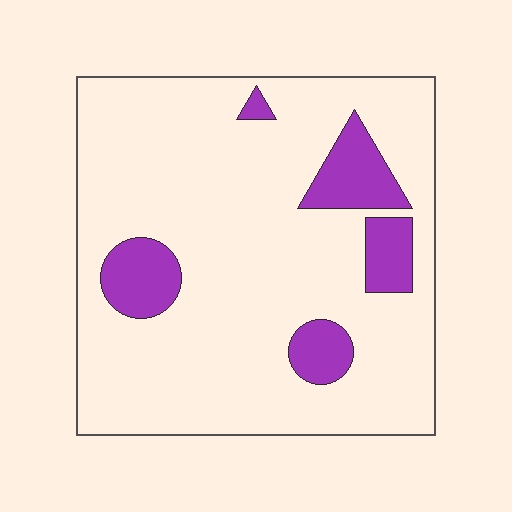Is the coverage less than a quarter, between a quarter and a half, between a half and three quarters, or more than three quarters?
Less than a quarter.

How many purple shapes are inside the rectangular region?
5.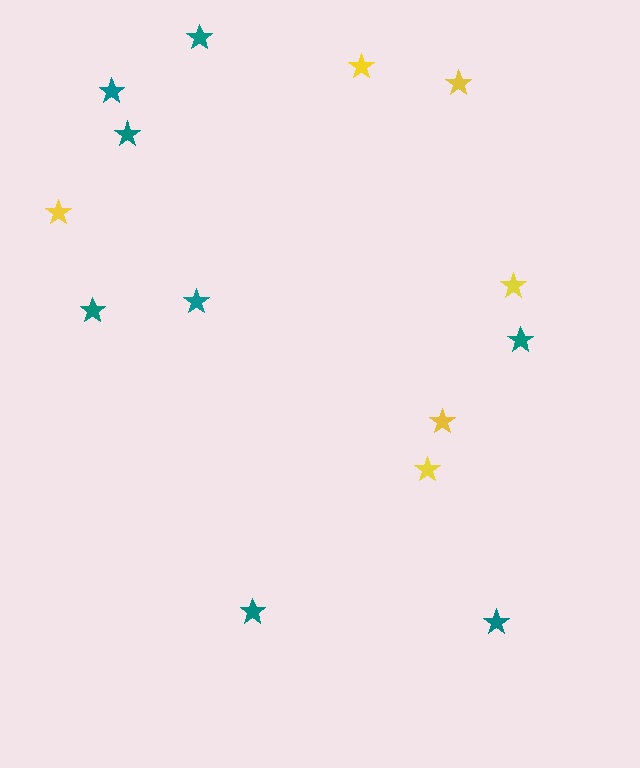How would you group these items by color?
There are 2 groups: one group of yellow stars (6) and one group of teal stars (8).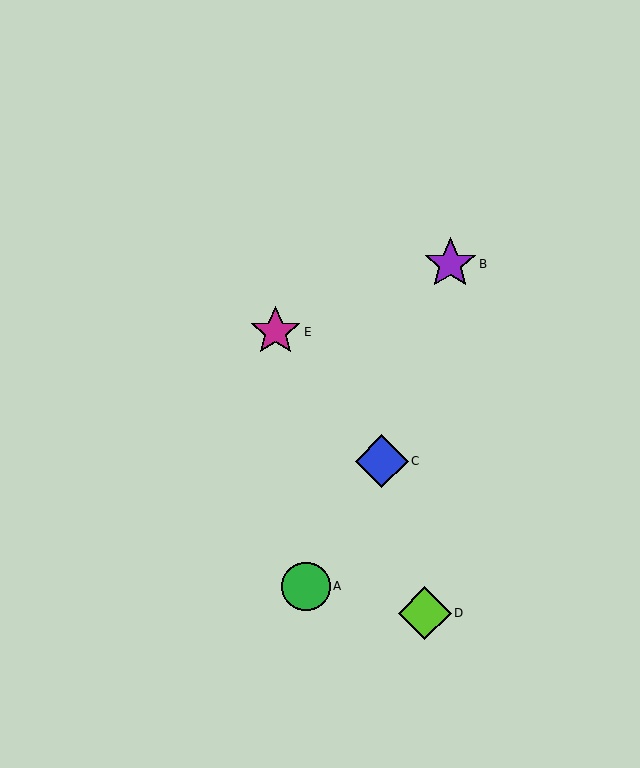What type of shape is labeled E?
Shape E is a magenta star.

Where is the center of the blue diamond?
The center of the blue diamond is at (382, 461).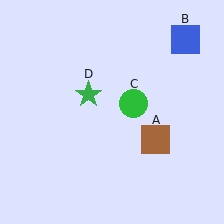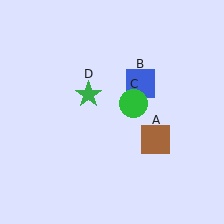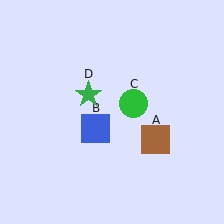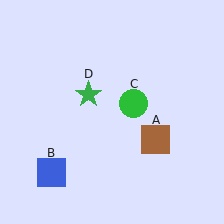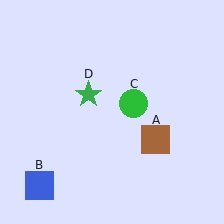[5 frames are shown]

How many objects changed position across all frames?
1 object changed position: blue square (object B).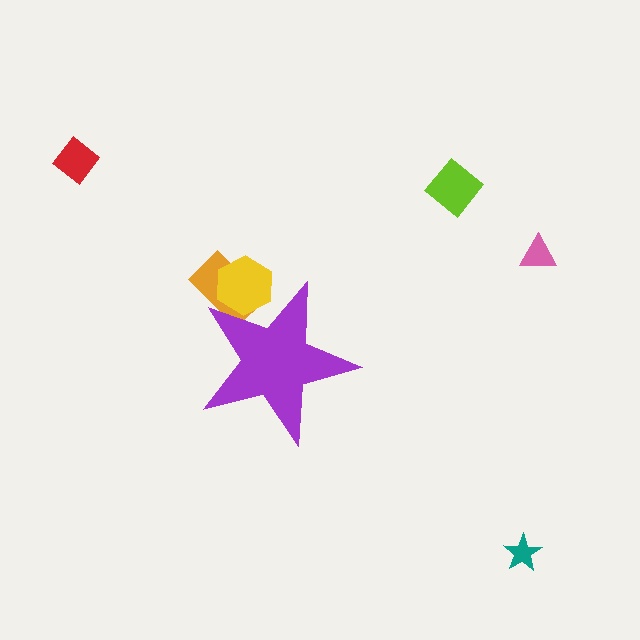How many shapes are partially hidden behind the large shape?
2 shapes are partially hidden.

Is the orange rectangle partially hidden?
Yes, the orange rectangle is partially hidden behind the purple star.